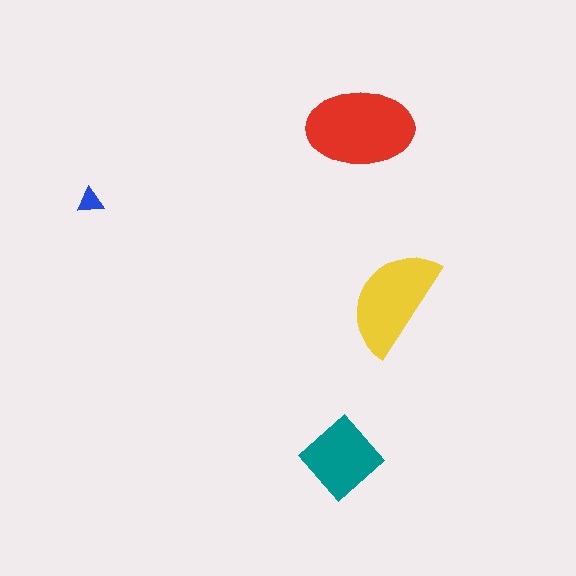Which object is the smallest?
The blue triangle.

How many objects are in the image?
There are 4 objects in the image.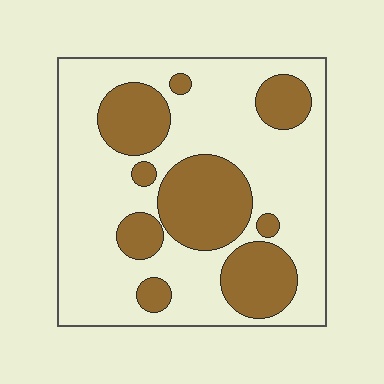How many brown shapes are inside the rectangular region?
9.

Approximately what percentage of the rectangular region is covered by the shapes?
Approximately 30%.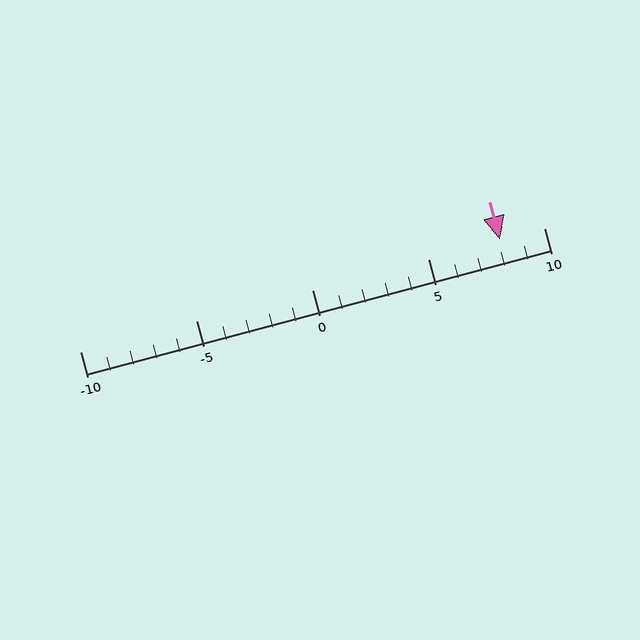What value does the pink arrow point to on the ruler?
The pink arrow points to approximately 8.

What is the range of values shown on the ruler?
The ruler shows values from -10 to 10.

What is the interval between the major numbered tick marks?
The major tick marks are spaced 5 units apart.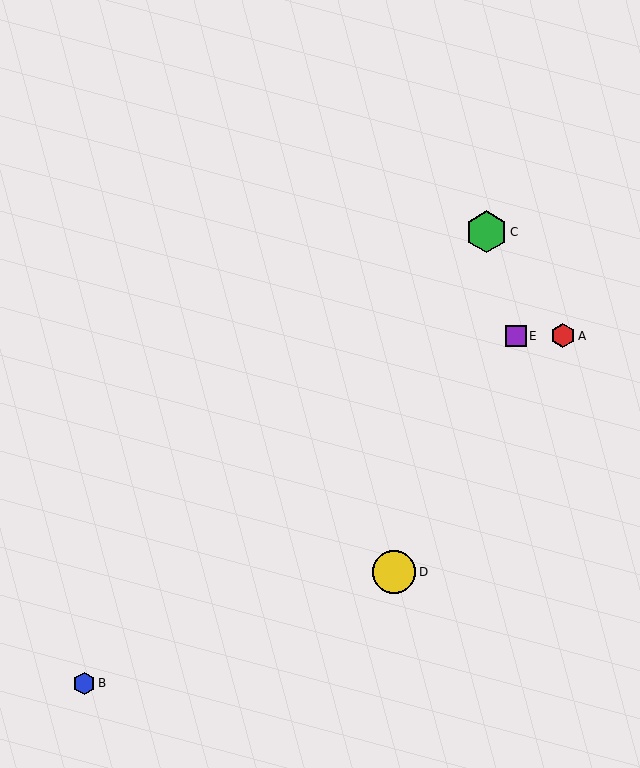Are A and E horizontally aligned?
Yes, both are at y≈336.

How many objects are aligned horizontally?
2 objects (A, E) are aligned horizontally.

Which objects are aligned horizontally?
Objects A, E are aligned horizontally.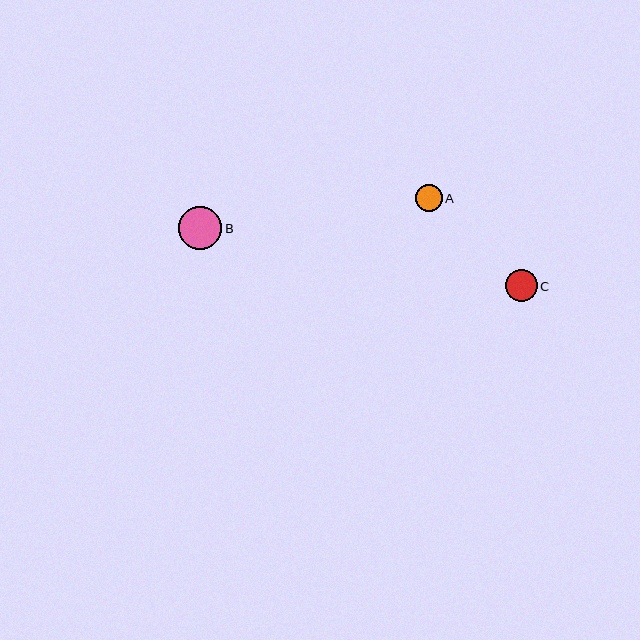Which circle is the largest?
Circle B is the largest with a size of approximately 43 pixels.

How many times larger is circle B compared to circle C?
Circle B is approximately 1.3 times the size of circle C.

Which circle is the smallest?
Circle A is the smallest with a size of approximately 26 pixels.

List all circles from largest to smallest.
From largest to smallest: B, C, A.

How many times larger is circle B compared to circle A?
Circle B is approximately 1.6 times the size of circle A.